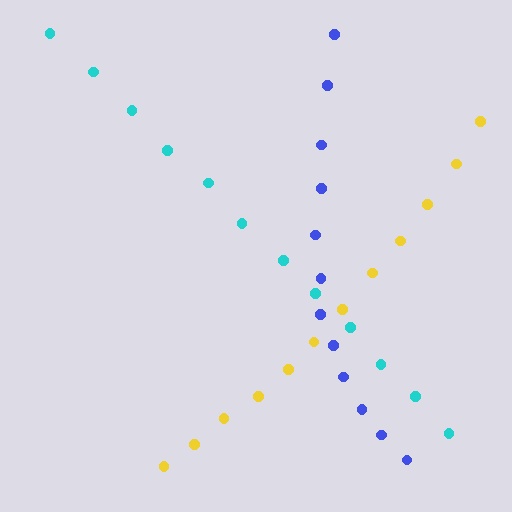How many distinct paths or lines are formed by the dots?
There are 3 distinct paths.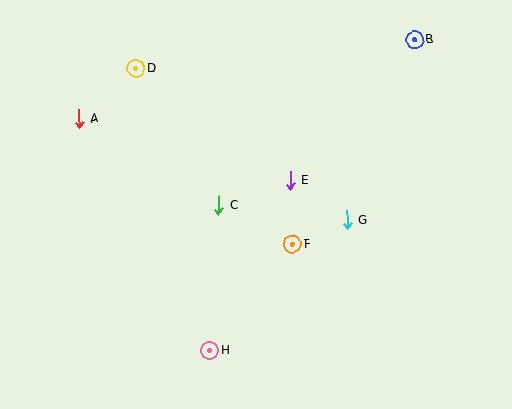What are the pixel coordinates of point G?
Point G is at (347, 220).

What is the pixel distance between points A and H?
The distance between A and H is 266 pixels.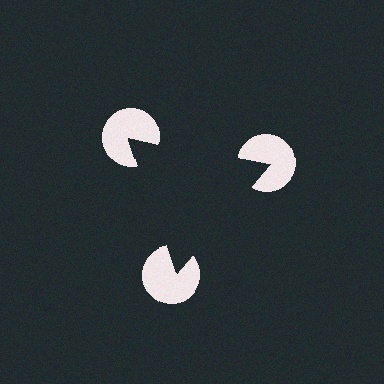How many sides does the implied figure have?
3 sides.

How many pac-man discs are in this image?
There are 3 — one at each vertex of the illusory triangle.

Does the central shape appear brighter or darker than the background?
It typically appears slightly darker than the background, even though no actual brightness change is drawn.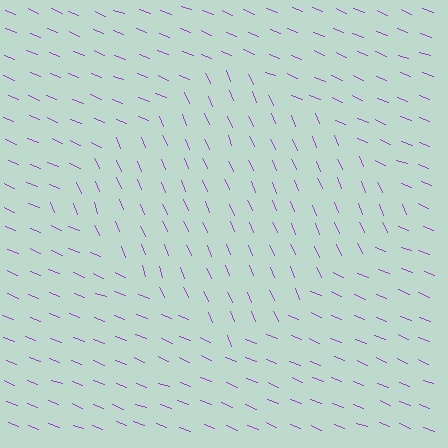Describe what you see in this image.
The image is filled with small purple line segments. A diamond region in the image has lines oriented differently from the surrounding lines, creating a visible texture boundary.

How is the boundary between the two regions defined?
The boundary is defined purely by a change in line orientation (approximately 45 degrees difference). All lines are the same color and thickness.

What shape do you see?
I see a diamond.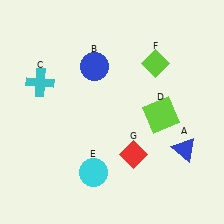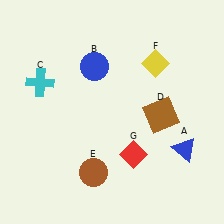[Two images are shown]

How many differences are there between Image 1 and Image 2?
There are 3 differences between the two images.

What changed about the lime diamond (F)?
In Image 1, F is lime. In Image 2, it changed to yellow.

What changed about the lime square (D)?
In Image 1, D is lime. In Image 2, it changed to brown.